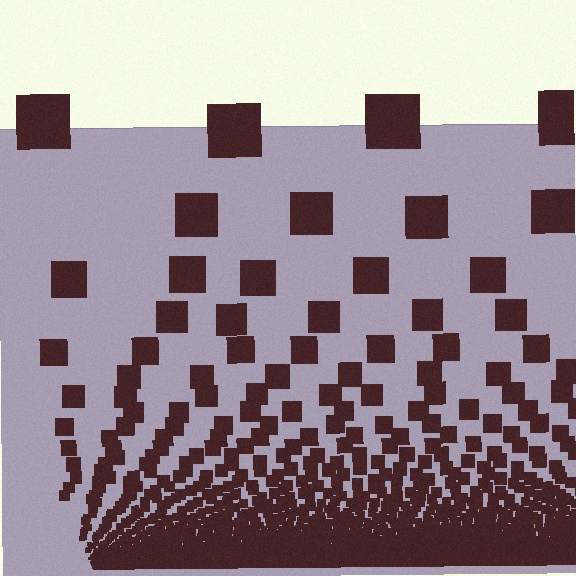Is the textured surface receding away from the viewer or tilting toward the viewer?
The surface appears to tilt toward the viewer. Texture elements get larger and sparser toward the top.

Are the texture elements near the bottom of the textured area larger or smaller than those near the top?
Smaller. The gradient is inverted — elements near the bottom are smaller and denser.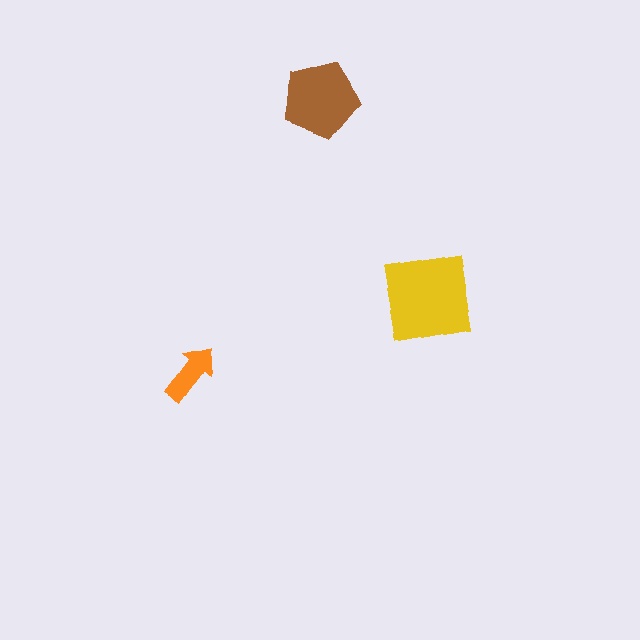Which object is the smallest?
The orange arrow.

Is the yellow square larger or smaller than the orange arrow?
Larger.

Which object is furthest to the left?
The orange arrow is leftmost.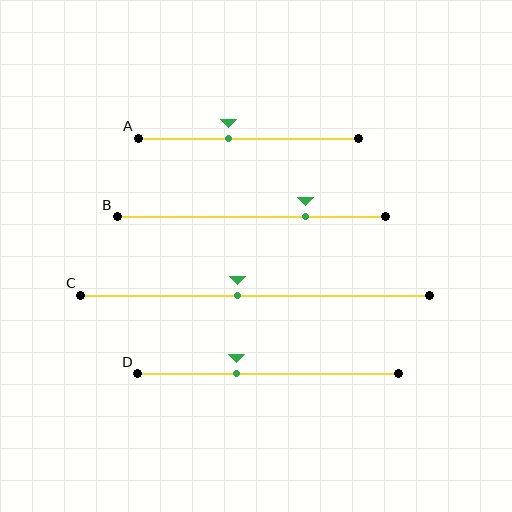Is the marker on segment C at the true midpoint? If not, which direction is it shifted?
No, the marker on segment C is shifted to the left by about 5% of the segment length.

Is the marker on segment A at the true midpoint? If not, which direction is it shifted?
No, the marker on segment A is shifted to the left by about 9% of the segment length.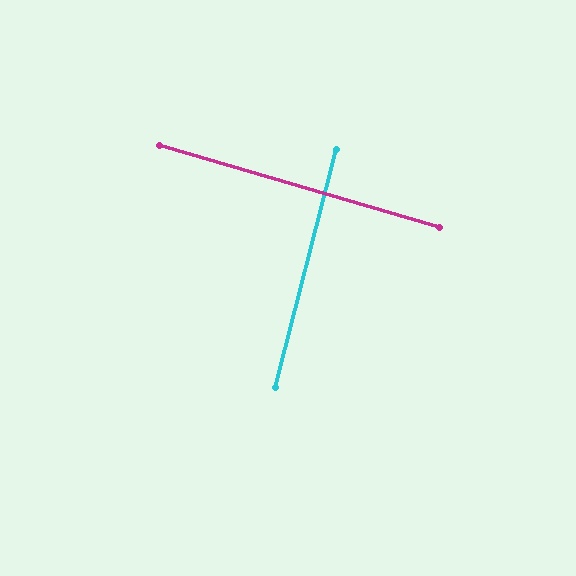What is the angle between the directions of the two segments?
Approximately 88 degrees.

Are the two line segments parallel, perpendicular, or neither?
Perpendicular — they meet at approximately 88°.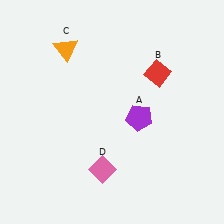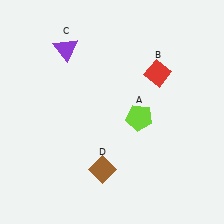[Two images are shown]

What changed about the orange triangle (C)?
In Image 1, C is orange. In Image 2, it changed to purple.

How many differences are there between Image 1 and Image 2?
There are 3 differences between the two images.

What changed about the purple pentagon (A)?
In Image 1, A is purple. In Image 2, it changed to lime.